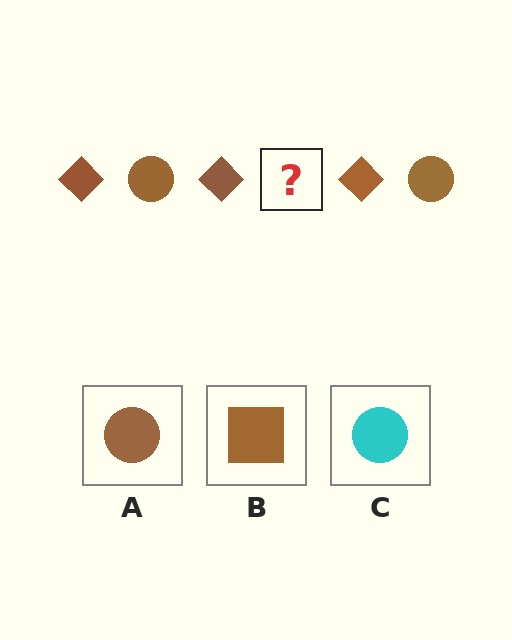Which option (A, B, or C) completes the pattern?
A.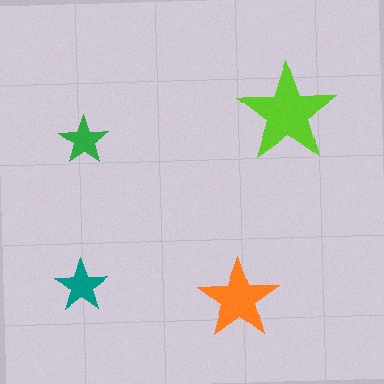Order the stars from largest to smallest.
the lime one, the orange one, the teal one, the green one.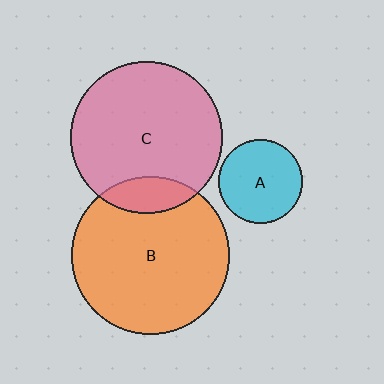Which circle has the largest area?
Circle B (orange).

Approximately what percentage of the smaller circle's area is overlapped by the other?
Approximately 15%.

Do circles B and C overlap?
Yes.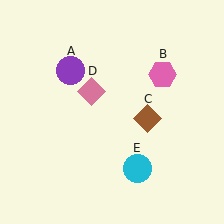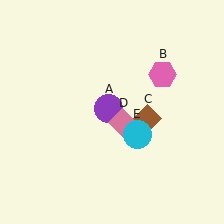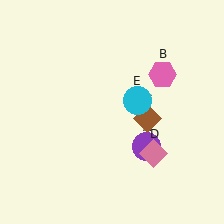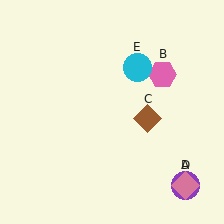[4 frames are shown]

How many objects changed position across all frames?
3 objects changed position: purple circle (object A), pink diamond (object D), cyan circle (object E).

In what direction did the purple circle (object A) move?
The purple circle (object A) moved down and to the right.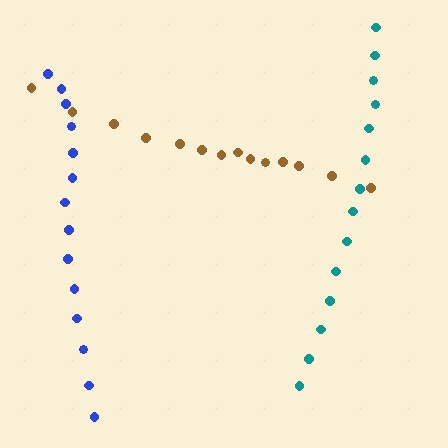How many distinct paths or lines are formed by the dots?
There are 3 distinct paths.